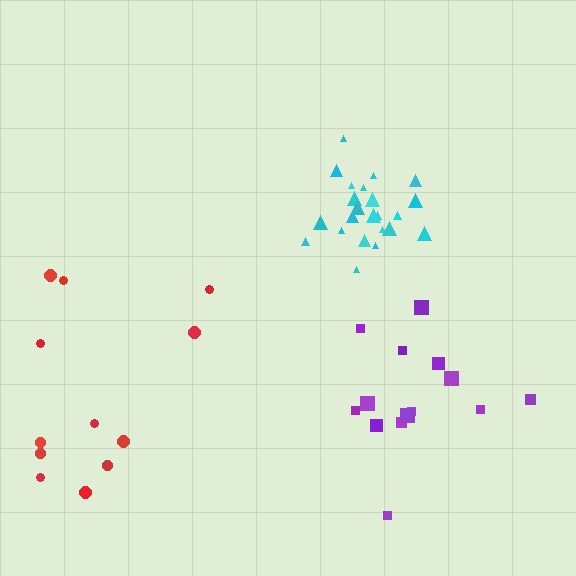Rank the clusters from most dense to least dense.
cyan, purple, red.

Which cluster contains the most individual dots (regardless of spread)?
Cyan (23).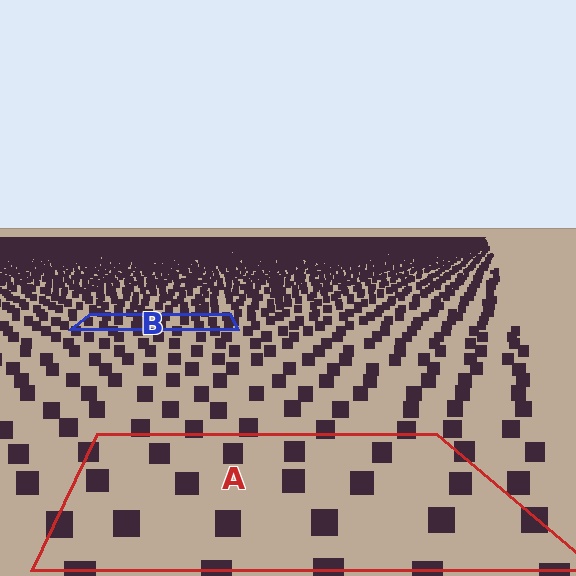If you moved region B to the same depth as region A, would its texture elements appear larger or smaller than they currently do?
They would appear larger. At a closer depth, the same texture elements are projected at a bigger on-screen size.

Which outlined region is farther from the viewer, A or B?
Region B is farther from the viewer — the texture elements inside it appear smaller and more densely packed.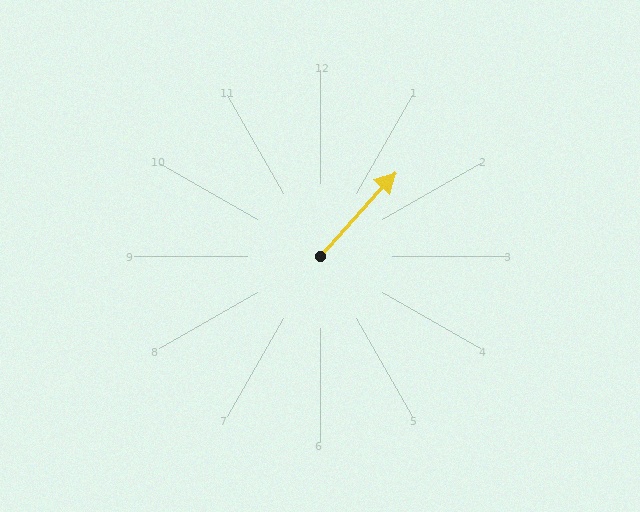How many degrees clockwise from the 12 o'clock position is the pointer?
Approximately 42 degrees.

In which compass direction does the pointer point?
Northeast.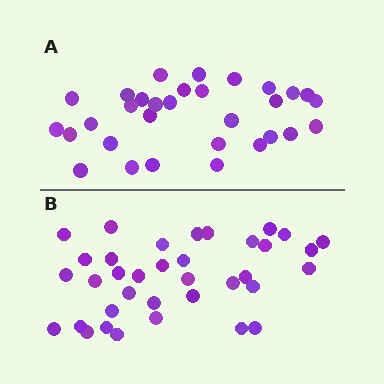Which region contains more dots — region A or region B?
Region B (the bottom region) has more dots.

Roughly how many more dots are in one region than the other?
Region B has about 5 more dots than region A.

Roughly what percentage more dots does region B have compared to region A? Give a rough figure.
About 15% more.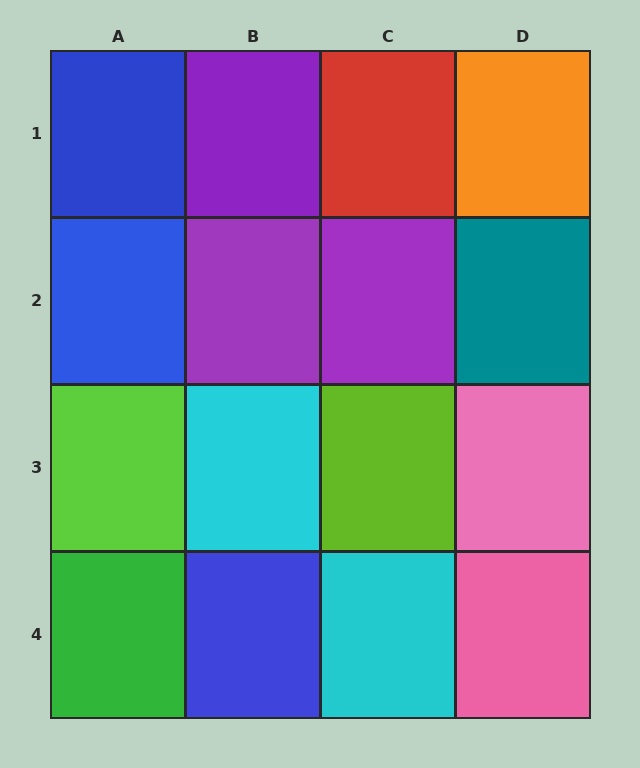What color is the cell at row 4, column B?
Blue.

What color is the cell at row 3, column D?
Pink.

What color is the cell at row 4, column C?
Cyan.